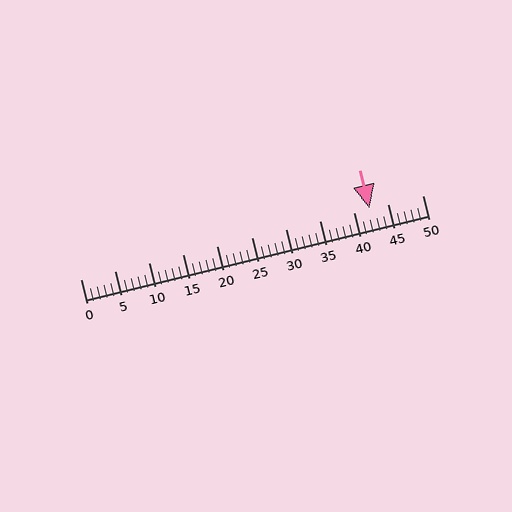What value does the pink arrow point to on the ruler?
The pink arrow points to approximately 42.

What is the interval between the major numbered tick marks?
The major tick marks are spaced 5 units apart.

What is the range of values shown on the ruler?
The ruler shows values from 0 to 50.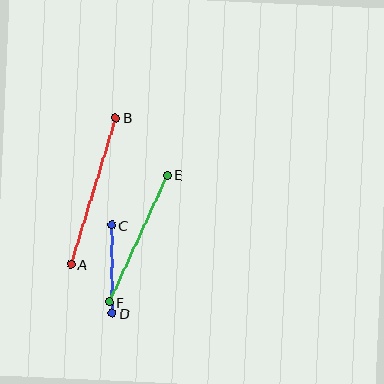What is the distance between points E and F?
The distance is approximately 140 pixels.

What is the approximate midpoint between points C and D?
The midpoint is at approximately (112, 269) pixels.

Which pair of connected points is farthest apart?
Points A and B are farthest apart.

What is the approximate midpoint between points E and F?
The midpoint is at approximately (138, 239) pixels.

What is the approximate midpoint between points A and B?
The midpoint is at approximately (94, 191) pixels.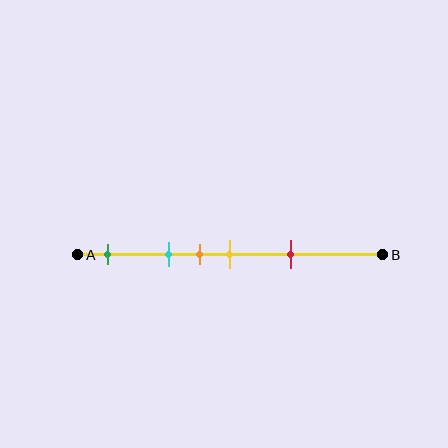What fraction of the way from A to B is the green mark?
The green mark is approximately 10% (0.1) of the way from A to B.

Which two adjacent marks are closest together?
The orange and yellow marks are the closest adjacent pair.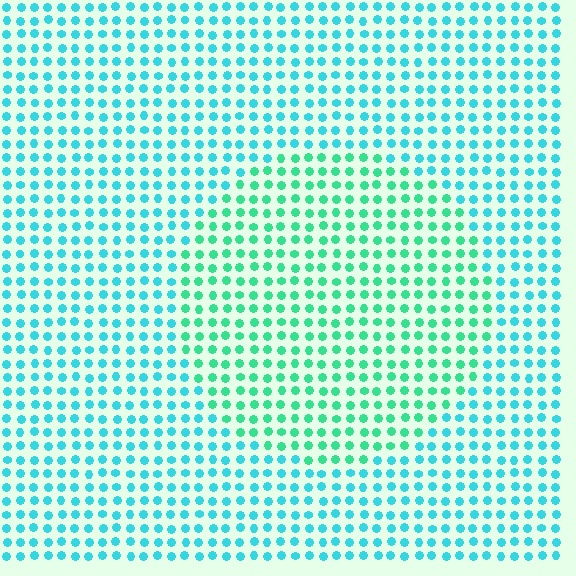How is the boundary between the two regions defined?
The boundary is defined purely by a slight shift in hue (about 33 degrees). Spacing, size, and orientation are identical on both sides.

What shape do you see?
I see a circle.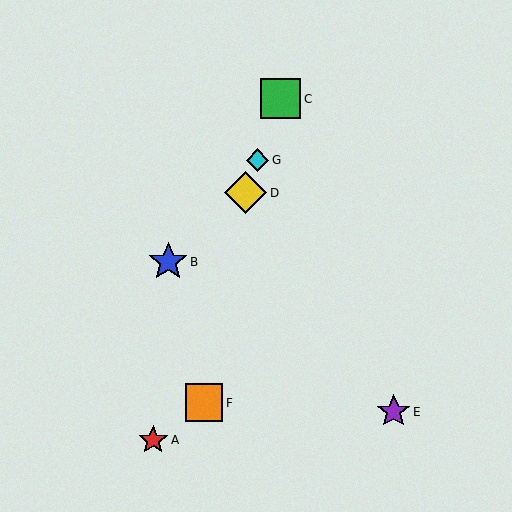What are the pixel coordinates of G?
Object G is at (258, 160).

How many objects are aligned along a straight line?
4 objects (A, C, D, G) are aligned along a straight line.